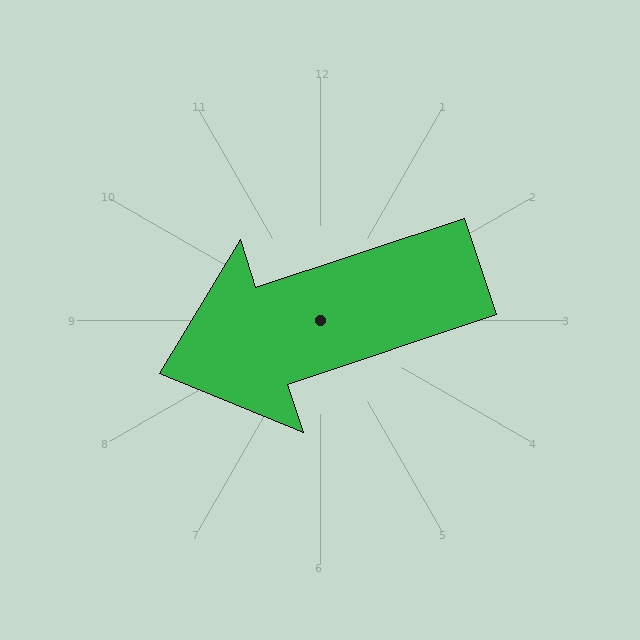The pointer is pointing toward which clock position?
Roughly 8 o'clock.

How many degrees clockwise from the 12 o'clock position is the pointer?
Approximately 252 degrees.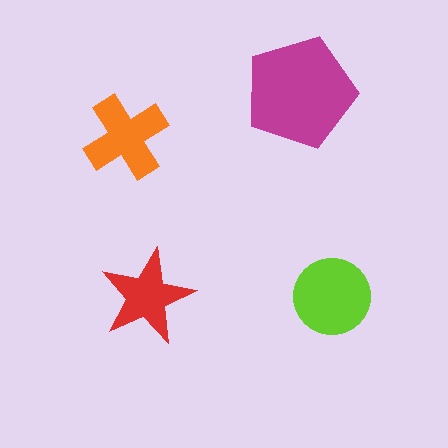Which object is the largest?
The magenta pentagon.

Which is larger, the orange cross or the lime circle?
The lime circle.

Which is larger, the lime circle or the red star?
The lime circle.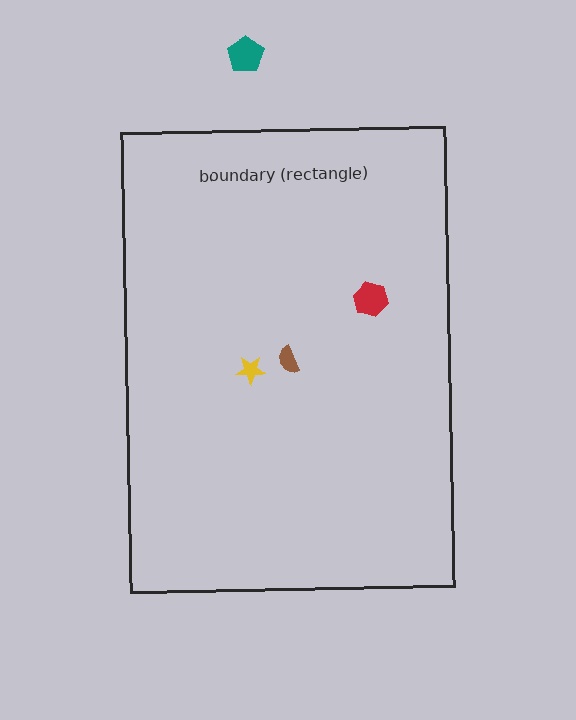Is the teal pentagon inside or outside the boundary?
Outside.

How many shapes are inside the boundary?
3 inside, 1 outside.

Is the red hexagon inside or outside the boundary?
Inside.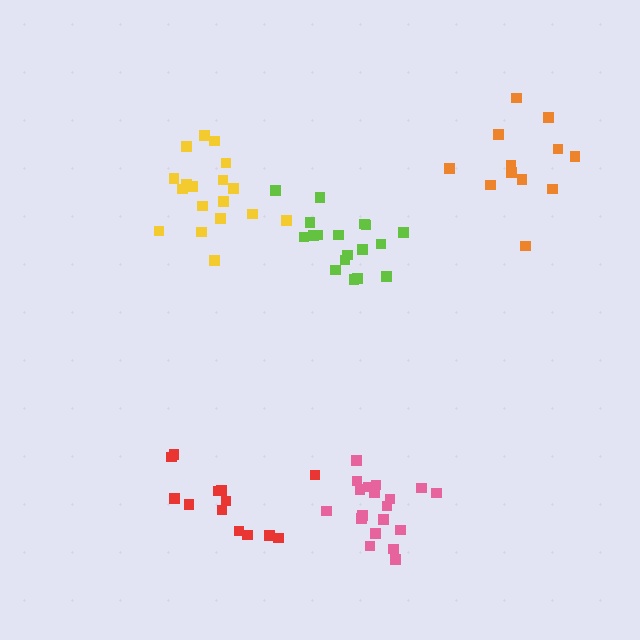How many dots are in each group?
Group 1: 19 dots, Group 2: 18 dots, Group 3: 18 dots, Group 4: 13 dots, Group 5: 13 dots (81 total).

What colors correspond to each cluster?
The clusters are colored: pink, yellow, lime, red, orange.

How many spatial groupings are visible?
There are 5 spatial groupings.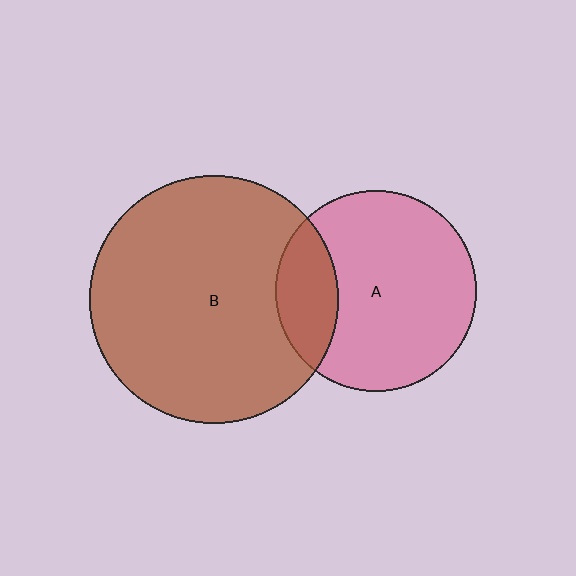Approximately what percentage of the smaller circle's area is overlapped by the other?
Approximately 20%.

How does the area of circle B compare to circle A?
Approximately 1.5 times.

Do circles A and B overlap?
Yes.